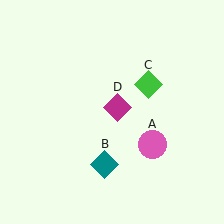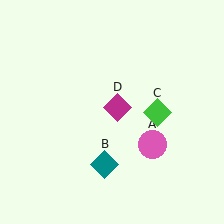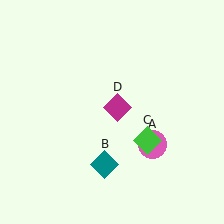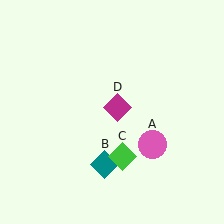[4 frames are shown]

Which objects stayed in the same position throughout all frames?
Pink circle (object A) and teal diamond (object B) and magenta diamond (object D) remained stationary.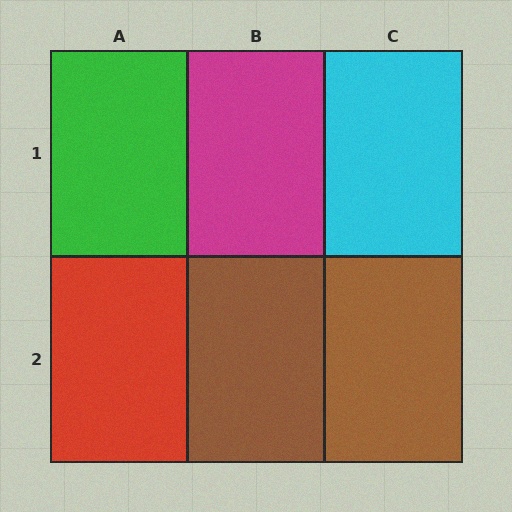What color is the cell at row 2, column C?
Brown.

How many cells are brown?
2 cells are brown.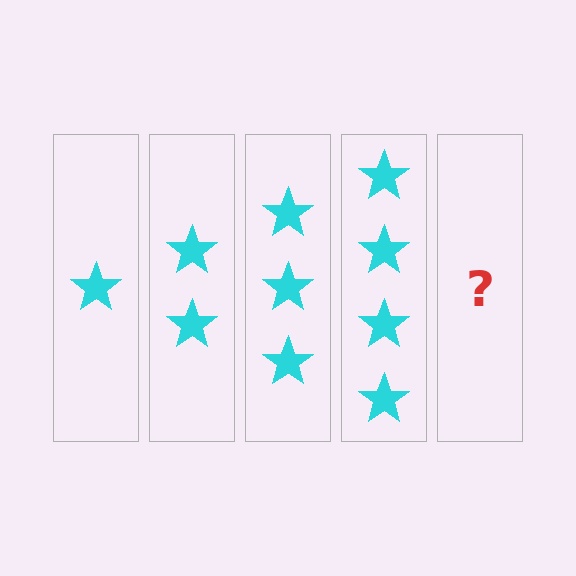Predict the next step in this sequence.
The next step is 5 stars.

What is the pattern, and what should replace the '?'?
The pattern is that each step adds one more star. The '?' should be 5 stars.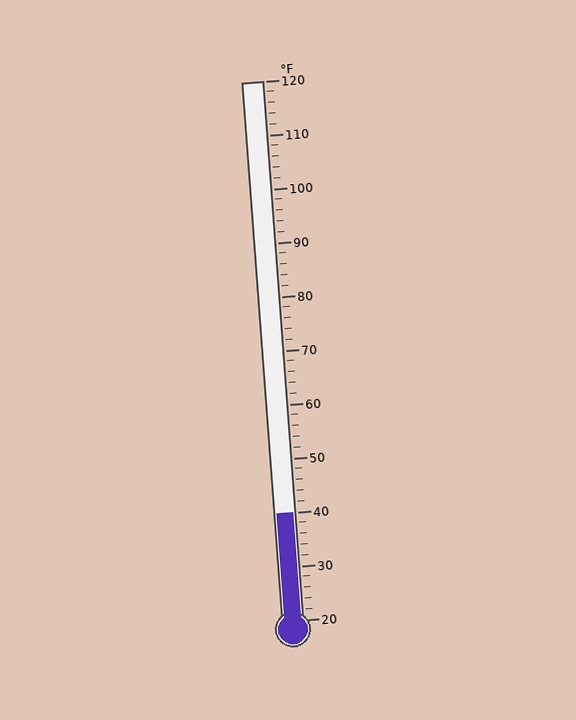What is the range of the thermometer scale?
The thermometer scale ranges from 20°F to 120°F.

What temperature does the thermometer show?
The thermometer shows approximately 40°F.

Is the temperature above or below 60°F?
The temperature is below 60°F.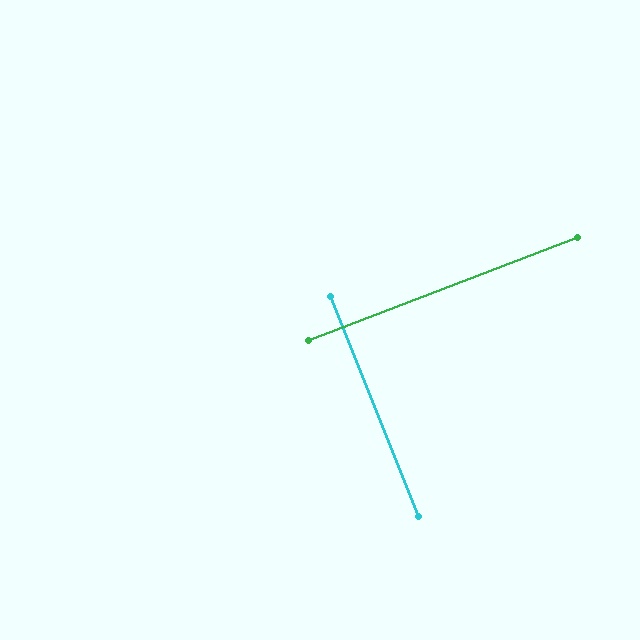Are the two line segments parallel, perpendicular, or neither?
Perpendicular — they meet at approximately 89°.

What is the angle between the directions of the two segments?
Approximately 89 degrees.